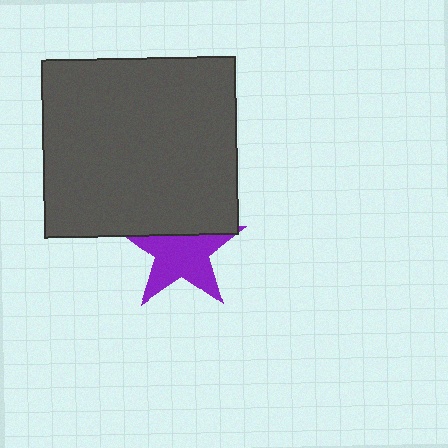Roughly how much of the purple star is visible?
Most of it is visible (roughly 66%).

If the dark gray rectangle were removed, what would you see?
You would see the complete purple star.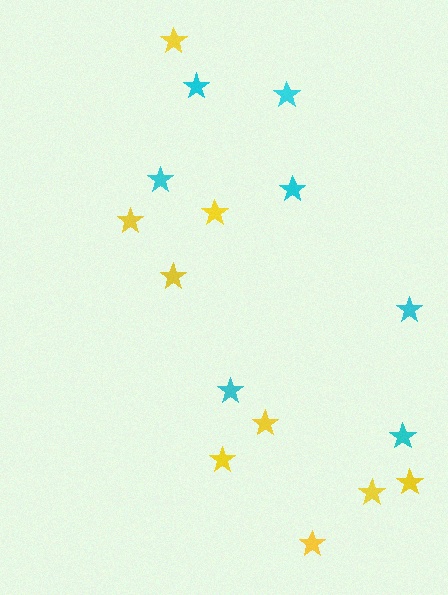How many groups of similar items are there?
There are 2 groups: one group of yellow stars (9) and one group of cyan stars (7).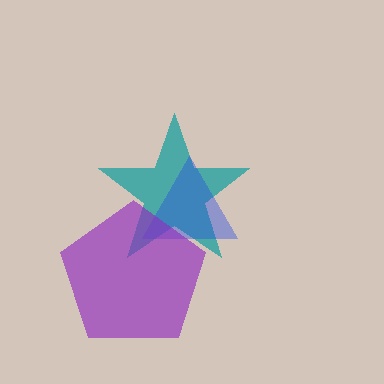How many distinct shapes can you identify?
There are 3 distinct shapes: a teal star, a blue triangle, a purple pentagon.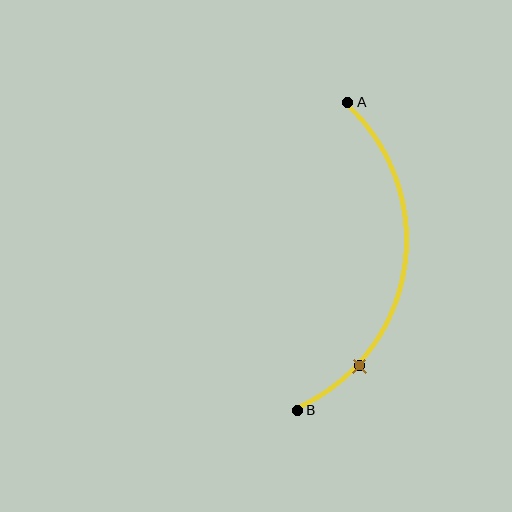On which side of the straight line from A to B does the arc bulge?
The arc bulges to the right of the straight line connecting A and B.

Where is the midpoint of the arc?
The arc midpoint is the point on the curve farthest from the straight line joining A and B. It sits to the right of that line.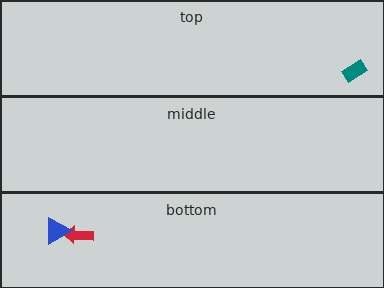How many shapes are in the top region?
1.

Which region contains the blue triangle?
The bottom region.